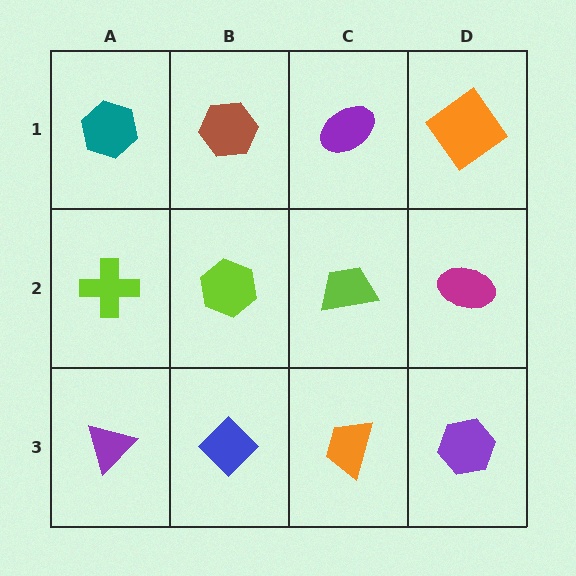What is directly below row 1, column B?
A lime hexagon.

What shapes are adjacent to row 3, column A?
A lime cross (row 2, column A), a blue diamond (row 3, column B).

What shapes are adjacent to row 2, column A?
A teal hexagon (row 1, column A), a purple triangle (row 3, column A), a lime hexagon (row 2, column B).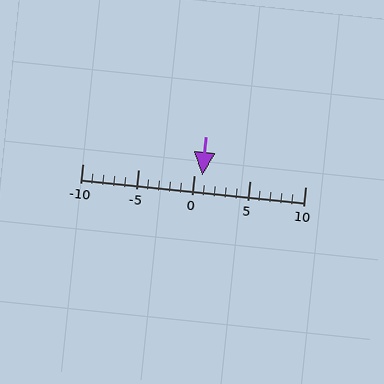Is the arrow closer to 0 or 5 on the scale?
The arrow is closer to 0.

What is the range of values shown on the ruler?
The ruler shows values from -10 to 10.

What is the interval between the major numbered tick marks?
The major tick marks are spaced 5 units apart.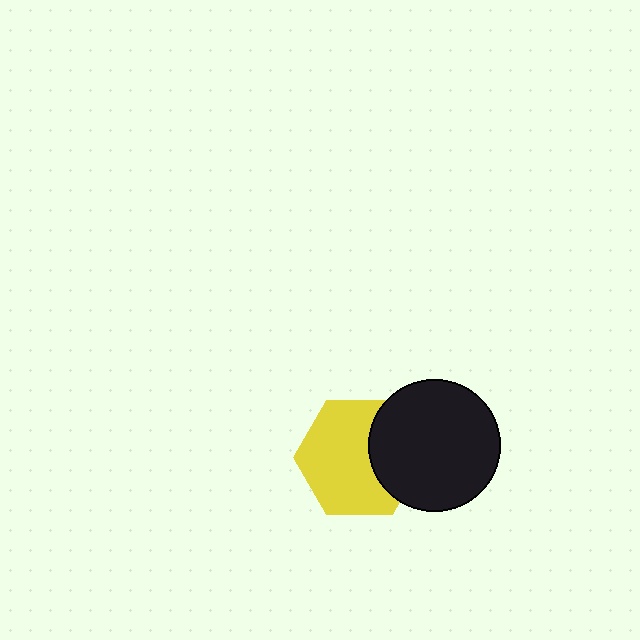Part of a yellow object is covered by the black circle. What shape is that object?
It is a hexagon.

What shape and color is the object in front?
The object in front is a black circle.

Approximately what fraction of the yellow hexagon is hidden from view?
Roughly 31% of the yellow hexagon is hidden behind the black circle.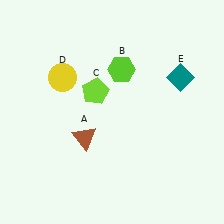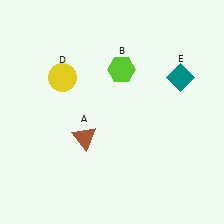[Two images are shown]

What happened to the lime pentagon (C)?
The lime pentagon (C) was removed in Image 2. It was in the top-left area of Image 1.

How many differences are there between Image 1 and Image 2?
There is 1 difference between the two images.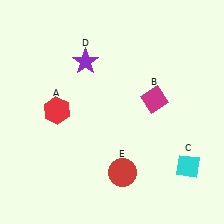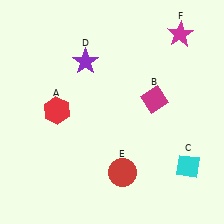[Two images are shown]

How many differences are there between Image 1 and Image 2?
There is 1 difference between the two images.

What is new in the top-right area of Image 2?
A magenta star (F) was added in the top-right area of Image 2.